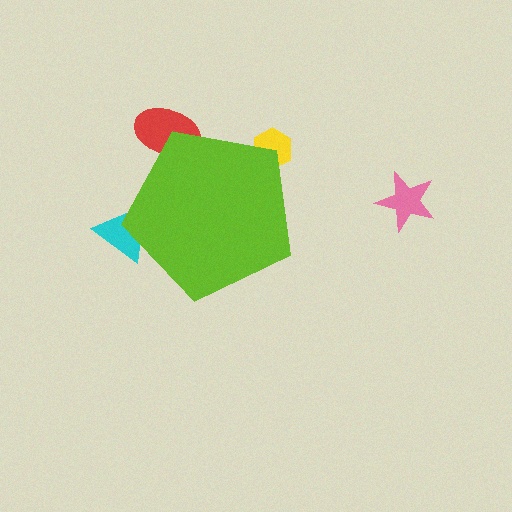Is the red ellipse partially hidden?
Yes, the red ellipse is partially hidden behind the lime pentagon.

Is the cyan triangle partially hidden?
Yes, the cyan triangle is partially hidden behind the lime pentagon.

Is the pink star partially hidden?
No, the pink star is fully visible.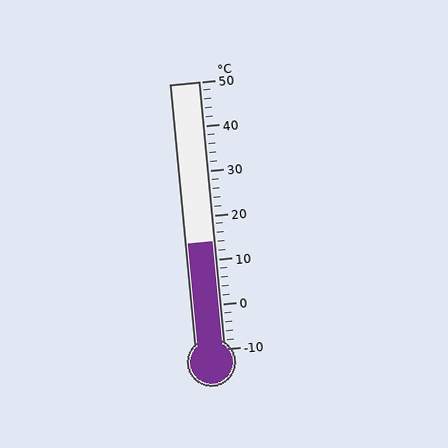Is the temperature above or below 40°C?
The temperature is below 40°C.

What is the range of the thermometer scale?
The thermometer scale ranges from -10°C to 50°C.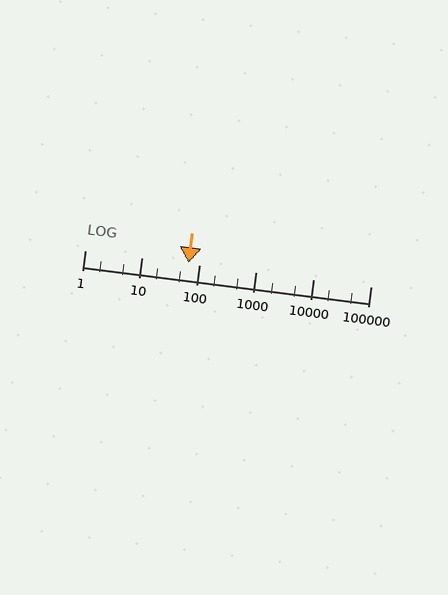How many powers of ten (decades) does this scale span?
The scale spans 5 decades, from 1 to 100000.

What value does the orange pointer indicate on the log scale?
The pointer indicates approximately 65.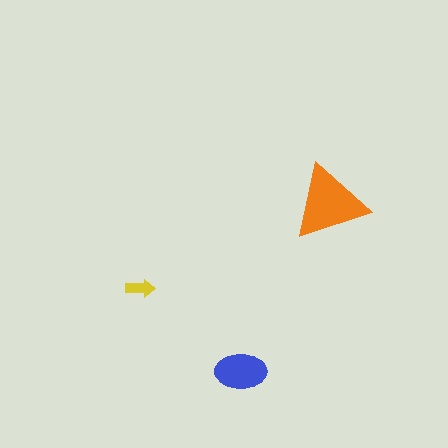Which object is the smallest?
The yellow arrow.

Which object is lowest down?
The blue ellipse is bottommost.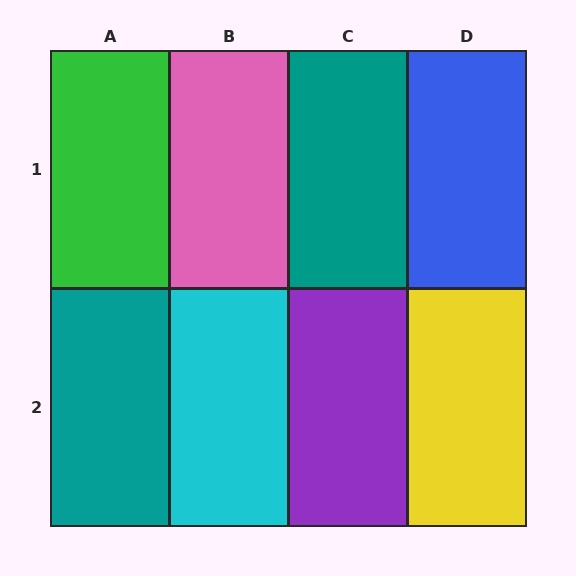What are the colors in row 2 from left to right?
Teal, cyan, purple, yellow.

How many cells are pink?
1 cell is pink.